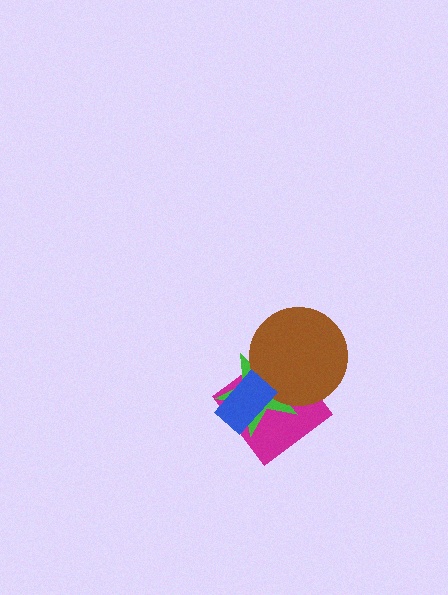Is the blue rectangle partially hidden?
No, no other shape covers it.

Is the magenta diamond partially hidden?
Yes, it is partially covered by another shape.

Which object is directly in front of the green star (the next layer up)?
The brown circle is directly in front of the green star.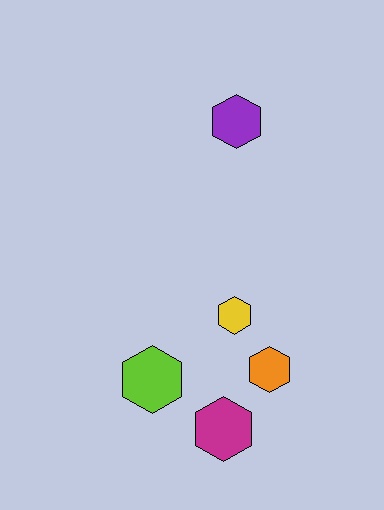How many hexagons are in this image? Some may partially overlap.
There are 5 hexagons.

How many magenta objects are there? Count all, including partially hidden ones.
There is 1 magenta object.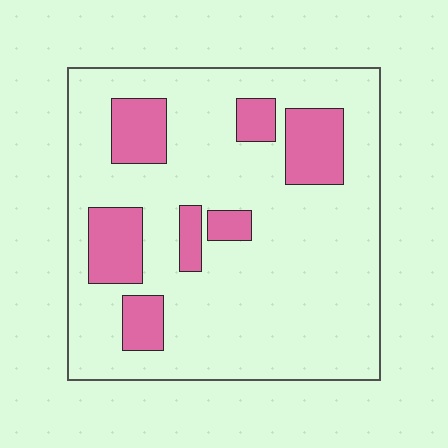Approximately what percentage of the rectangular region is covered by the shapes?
Approximately 20%.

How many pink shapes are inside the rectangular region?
7.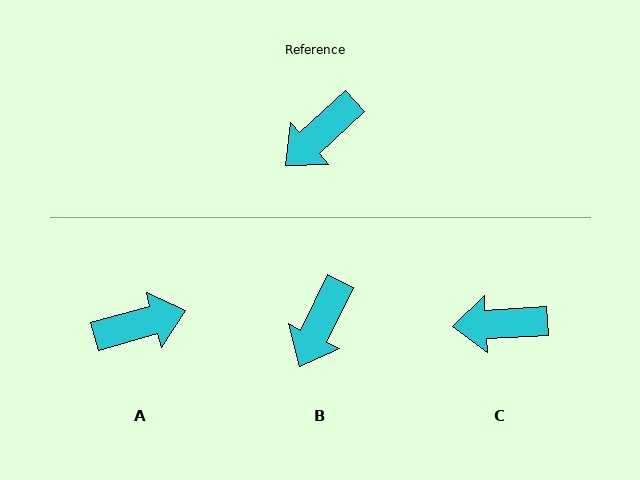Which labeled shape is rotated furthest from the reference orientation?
A, about 153 degrees away.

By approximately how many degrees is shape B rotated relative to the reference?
Approximately 22 degrees counter-clockwise.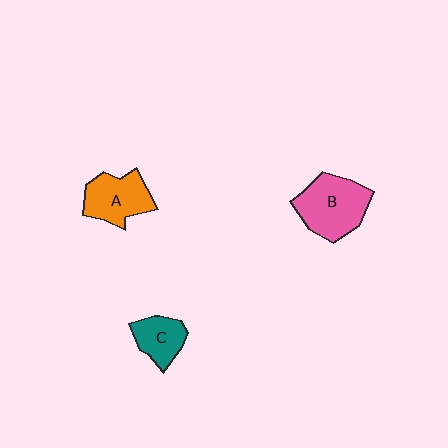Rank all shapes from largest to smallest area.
From largest to smallest: B (pink), A (orange), C (teal).